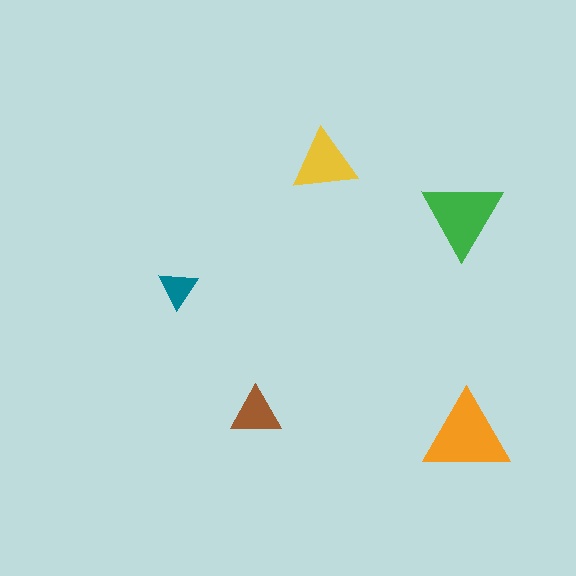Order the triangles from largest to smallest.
the orange one, the green one, the yellow one, the brown one, the teal one.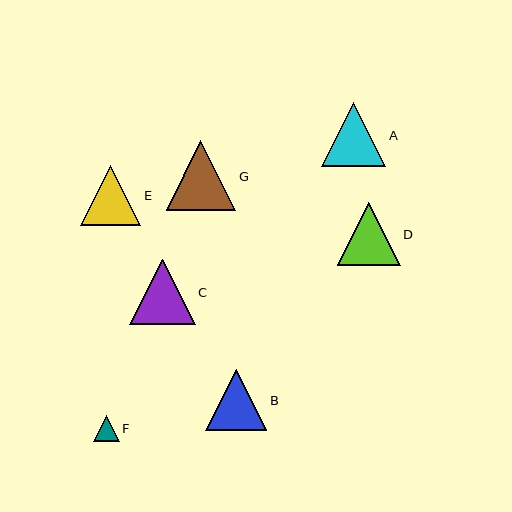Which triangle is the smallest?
Triangle F is the smallest with a size of approximately 26 pixels.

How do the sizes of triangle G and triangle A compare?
Triangle G and triangle A are approximately the same size.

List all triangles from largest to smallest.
From largest to smallest: G, C, A, D, B, E, F.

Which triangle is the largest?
Triangle G is the largest with a size of approximately 70 pixels.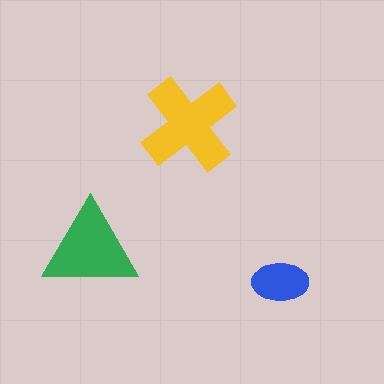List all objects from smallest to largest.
The blue ellipse, the green triangle, the yellow cross.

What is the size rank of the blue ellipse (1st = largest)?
3rd.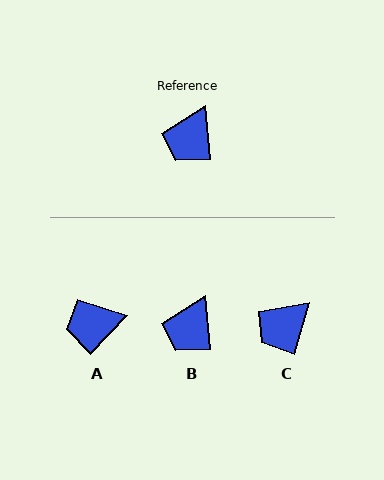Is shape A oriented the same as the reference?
No, it is off by about 49 degrees.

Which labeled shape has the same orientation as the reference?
B.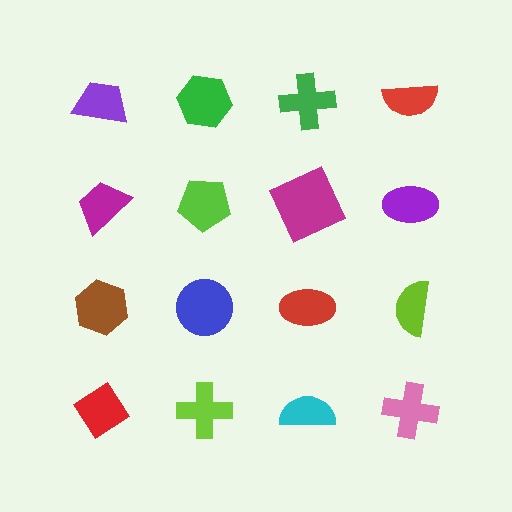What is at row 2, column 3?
A magenta square.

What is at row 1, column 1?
A purple trapezoid.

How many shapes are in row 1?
4 shapes.